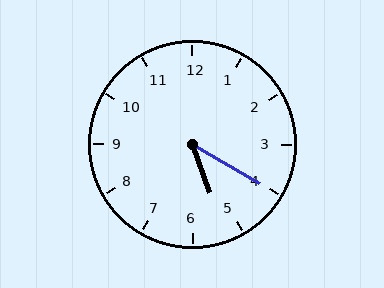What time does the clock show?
5:20.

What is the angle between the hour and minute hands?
Approximately 40 degrees.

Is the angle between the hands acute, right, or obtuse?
It is acute.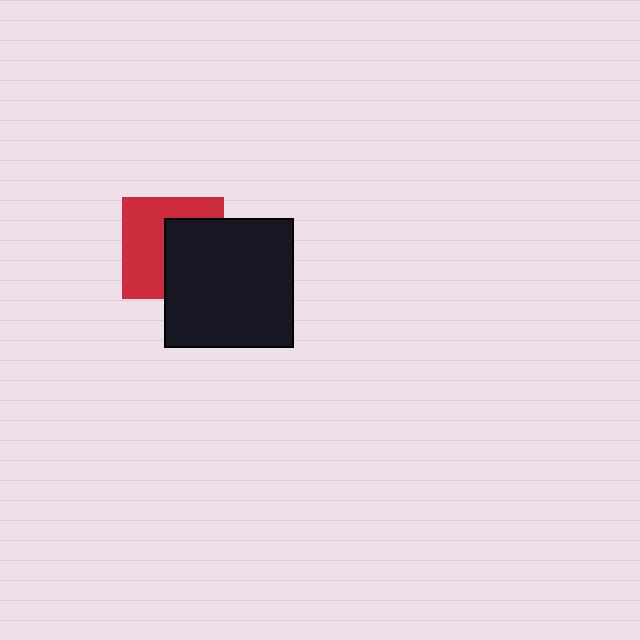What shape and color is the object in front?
The object in front is a black square.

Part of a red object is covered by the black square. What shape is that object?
It is a square.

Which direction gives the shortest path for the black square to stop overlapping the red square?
Moving right gives the shortest separation.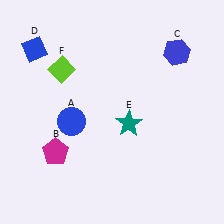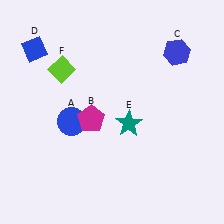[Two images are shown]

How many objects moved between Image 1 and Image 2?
1 object moved between the two images.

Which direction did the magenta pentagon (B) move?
The magenta pentagon (B) moved right.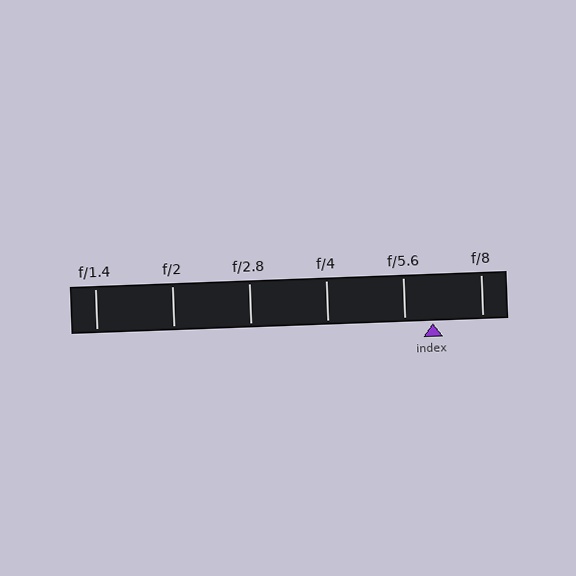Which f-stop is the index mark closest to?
The index mark is closest to f/5.6.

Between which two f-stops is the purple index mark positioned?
The index mark is between f/5.6 and f/8.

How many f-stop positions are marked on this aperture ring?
There are 6 f-stop positions marked.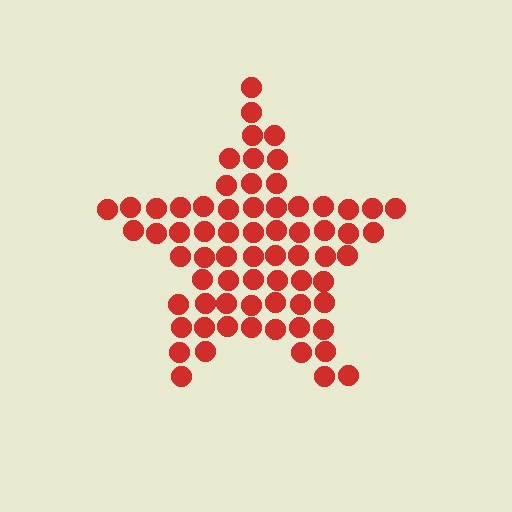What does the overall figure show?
The overall figure shows a star.